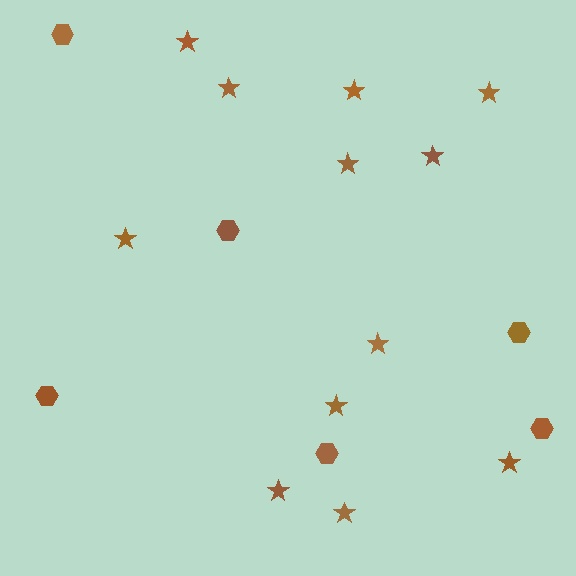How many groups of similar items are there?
There are 2 groups: one group of stars (12) and one group of hexagons (6).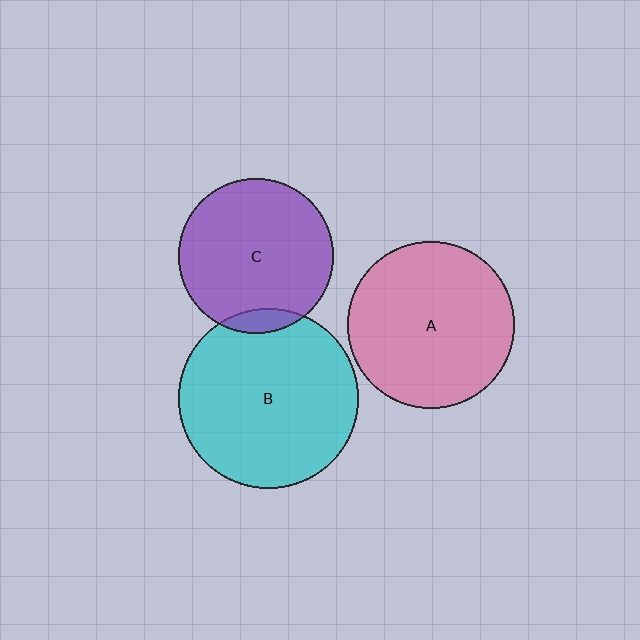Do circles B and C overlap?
Yes.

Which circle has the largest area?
Circle B (cyan).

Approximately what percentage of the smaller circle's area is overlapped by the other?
Approximately 10%.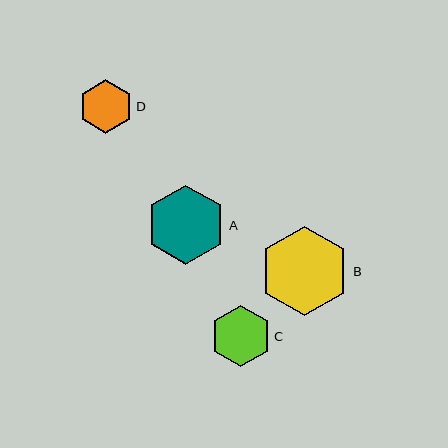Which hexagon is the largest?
Hexagon B is the largest with a size of approximately 90 pixels.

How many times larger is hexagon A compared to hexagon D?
Hexagon A is approximately 1.5 times the size of hexagon D.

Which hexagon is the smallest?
Hexagon D is the smallest with a size of approximately 53 pixels.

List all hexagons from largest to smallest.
From largest to smallest: B, A, C, D.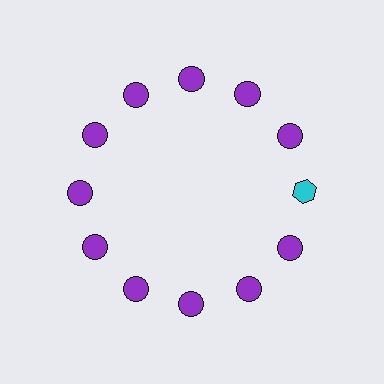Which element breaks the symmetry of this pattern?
The cyan hexagon at roughly the 3 o'clock position breaks the symmetry. All other shapes are purple circles.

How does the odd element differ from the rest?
It differs in both color (cyan instead of purple) and shape (hexagon instead of circle).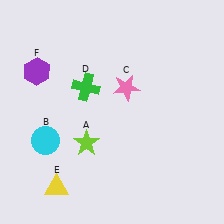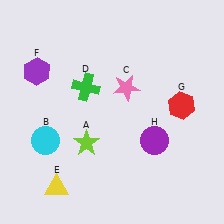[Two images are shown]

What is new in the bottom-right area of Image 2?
A purple circle (H) was added in the bottom-right area of Image 2.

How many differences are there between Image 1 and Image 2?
There are 2 differences between the two images.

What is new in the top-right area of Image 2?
A red hexagon (G) was added in the top-right area of Image 2.